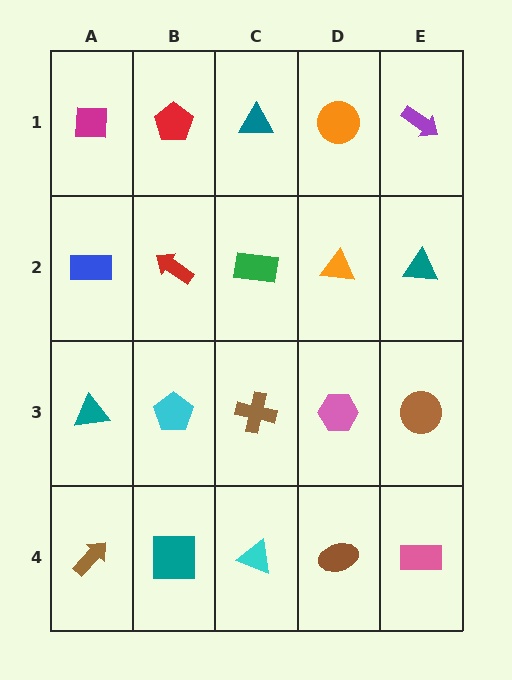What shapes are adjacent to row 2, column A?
A magenta square (row 1, column A), a teal triangle (row 3, column A), a red arrow (row 2, column B).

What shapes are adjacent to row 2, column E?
A purple arrow (row 1, column E), a brown circle (row 3, column E), an orange triangle (row 2, column D).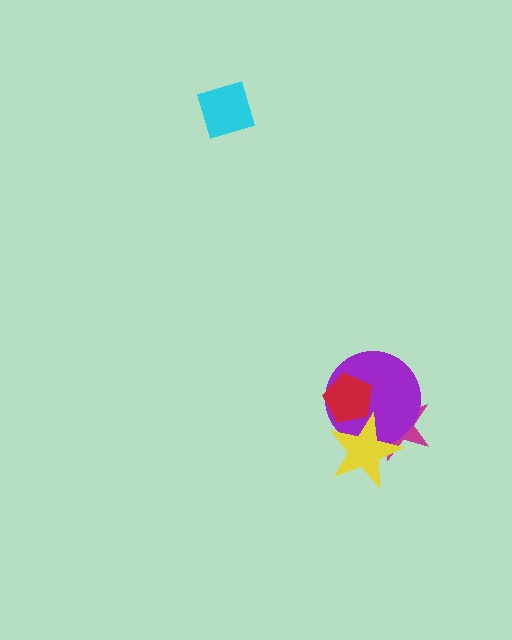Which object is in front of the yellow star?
The red pentagon is in front of the yellow star.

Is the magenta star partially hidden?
Yes, it is partially covered by another shape.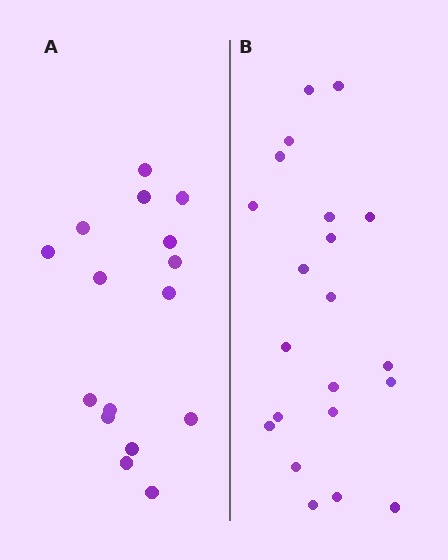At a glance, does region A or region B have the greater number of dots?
Region B (the right region) has more dots.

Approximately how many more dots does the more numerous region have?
Region B has about 5 more dots than region A.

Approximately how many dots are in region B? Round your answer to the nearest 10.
About 20 dots. (The exact count is 21, which rounds to 20.)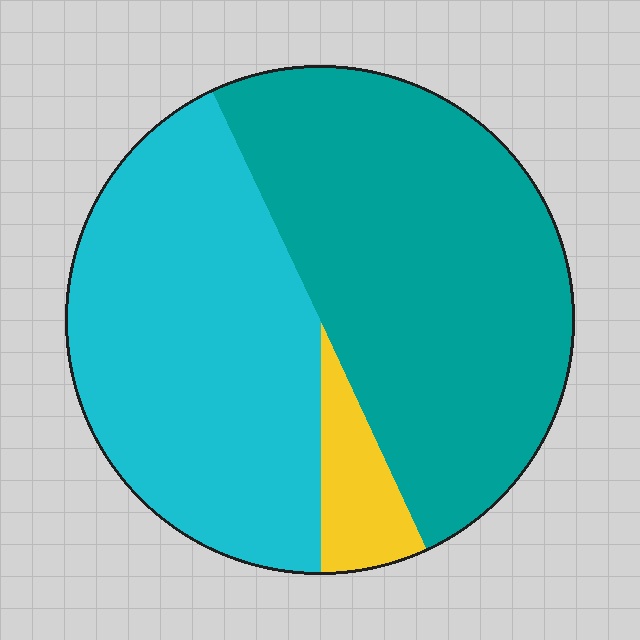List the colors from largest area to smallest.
From largest to smallest: teal, cyan, yellow.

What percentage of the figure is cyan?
Cyan covers roughly 45% of the figure.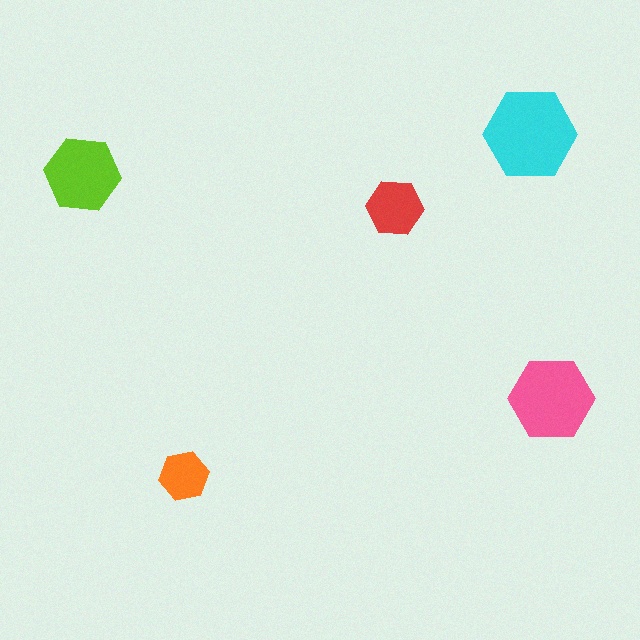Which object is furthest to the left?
The lime hexagon is leftmost.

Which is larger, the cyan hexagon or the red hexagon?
The cyan one.